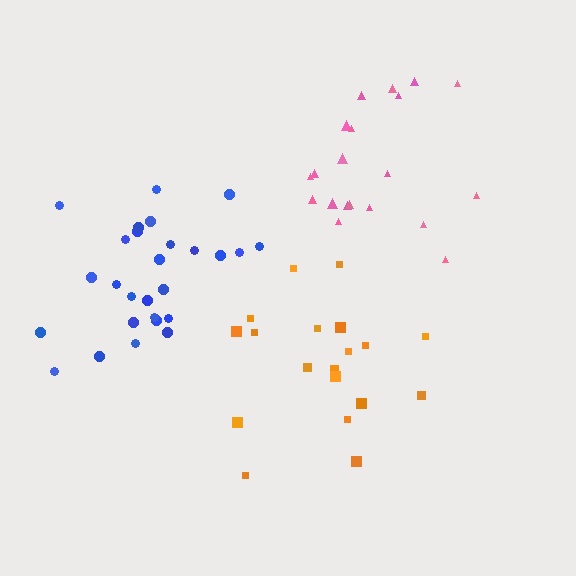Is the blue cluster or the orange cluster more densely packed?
Blue.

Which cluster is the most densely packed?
Blue.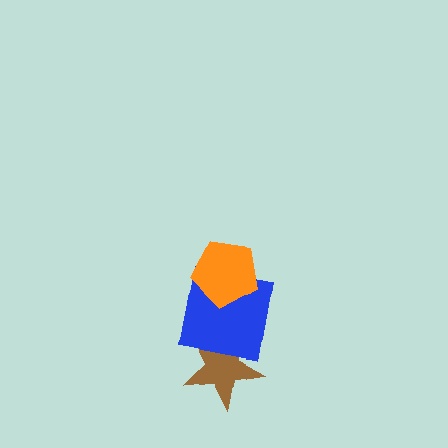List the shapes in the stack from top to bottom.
From top to bottom: the orange pentagon, the blue square, the brown star.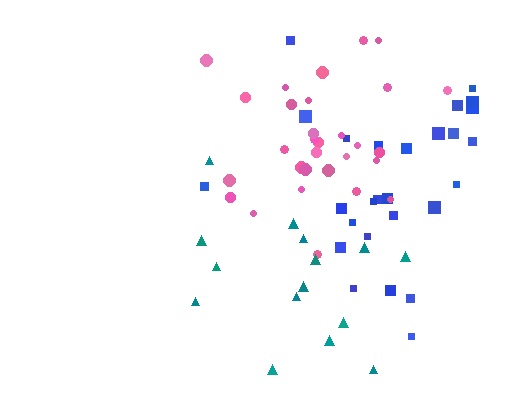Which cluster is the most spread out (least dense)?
Teal.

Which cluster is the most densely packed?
Pink.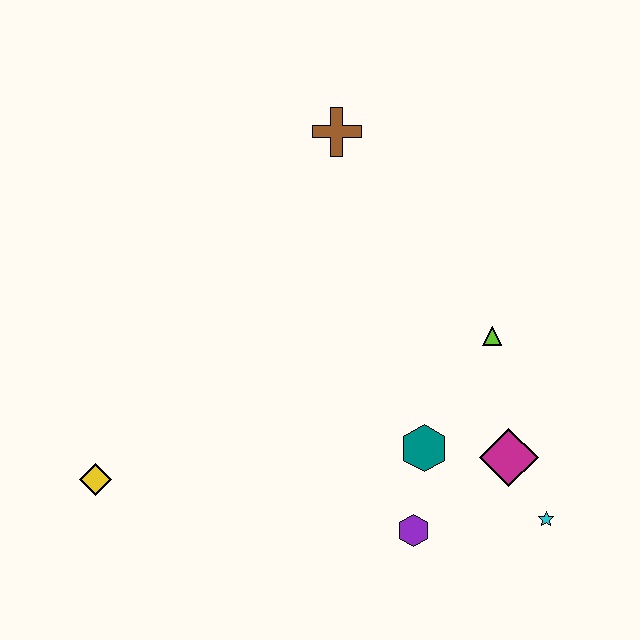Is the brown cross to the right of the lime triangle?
No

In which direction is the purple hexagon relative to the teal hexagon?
The purple hexagon is below the teal hexagon.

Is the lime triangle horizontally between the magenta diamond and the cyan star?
No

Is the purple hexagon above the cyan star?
No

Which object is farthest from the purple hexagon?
The brown cross is farthest from the purple hexagon.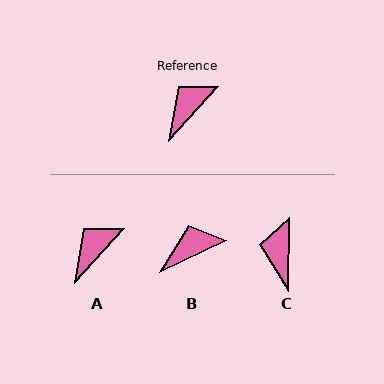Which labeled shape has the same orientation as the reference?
A.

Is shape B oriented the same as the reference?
No, it is off by about 22 degrees.